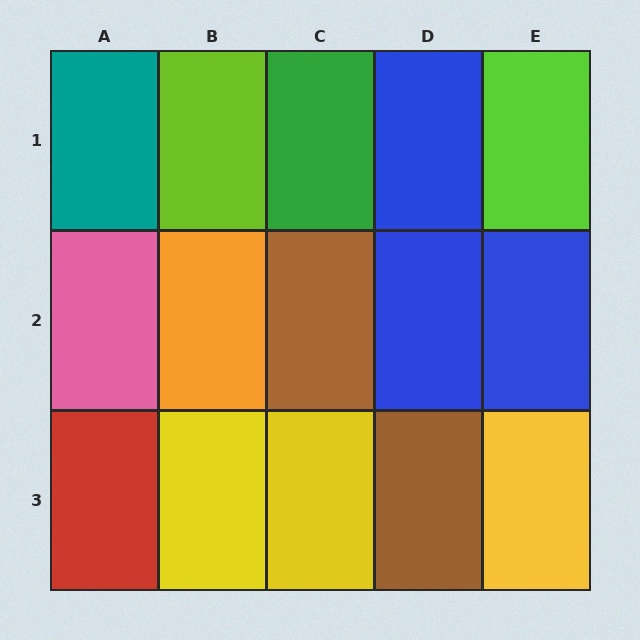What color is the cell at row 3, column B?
Yellow.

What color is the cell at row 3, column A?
Red.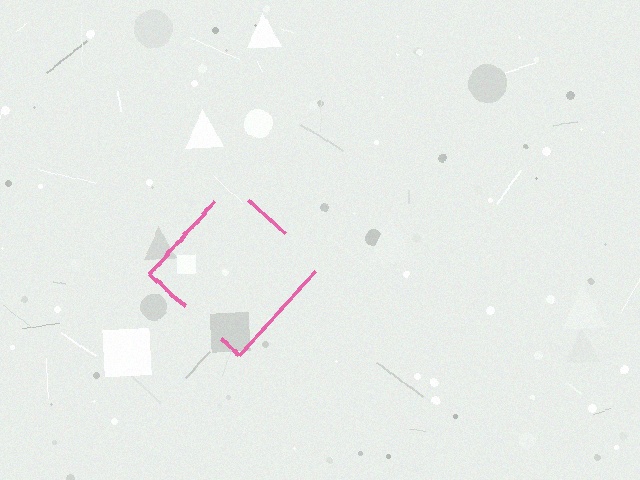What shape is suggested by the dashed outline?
The dashed outline suggests a diamond.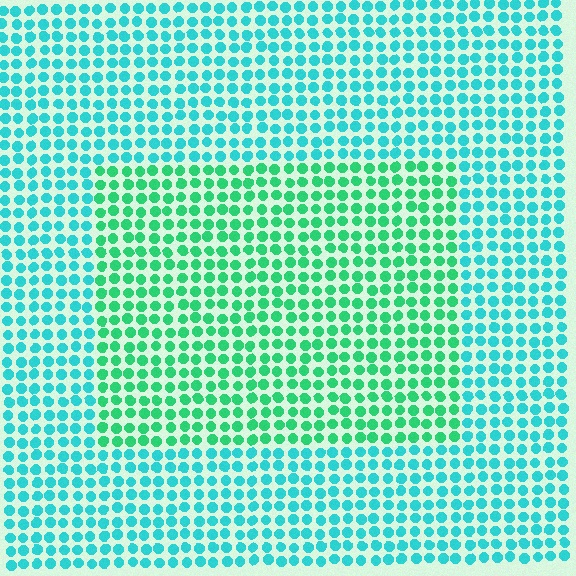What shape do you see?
I see a rectangle.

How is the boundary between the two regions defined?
The boundary is defined purely by a slight shift in hue (about 34 degrees). Spacing, size, and orientation are identical on both sides.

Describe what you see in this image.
The image is filled with small cyan elements in a uniform arrangement. A rectangle-shaped region is visible where the elements are tinted to a slightly different hue, forming a subtle color boundary.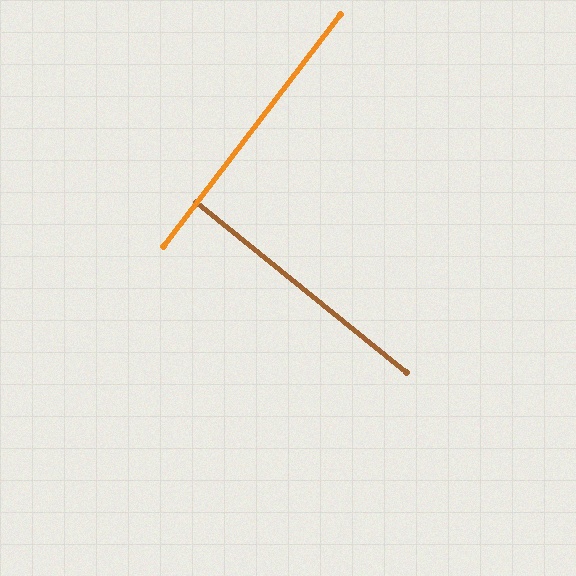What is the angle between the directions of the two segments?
Approximately 88 degrees.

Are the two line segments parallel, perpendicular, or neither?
Perpendicular — they meet at approximately 88°.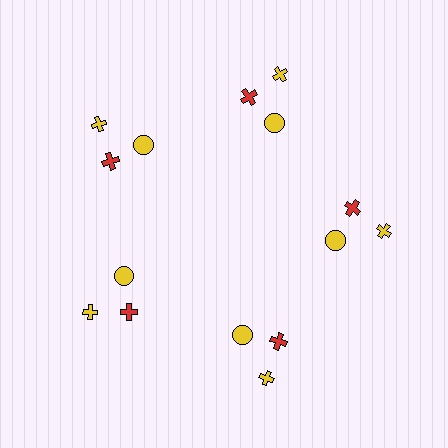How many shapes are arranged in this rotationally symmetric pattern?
There are 15 shapes, arranged in 5 groups of 3.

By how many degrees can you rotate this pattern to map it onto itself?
The pattern maps onto itself every 72 degrees of rotation.